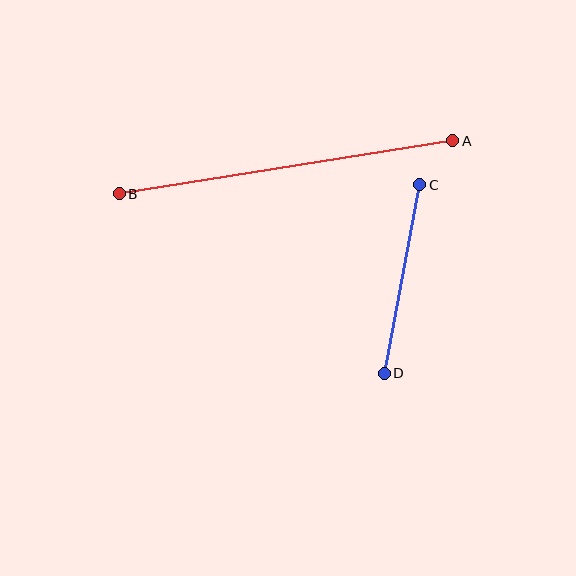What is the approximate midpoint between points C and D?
The midpoint is at approximately (402, 279) pixels.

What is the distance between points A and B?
The distance is approximately 338 pixels.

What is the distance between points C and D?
The distance is approximately 192 pixels.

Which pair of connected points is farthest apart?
Points A and B are farthest apart.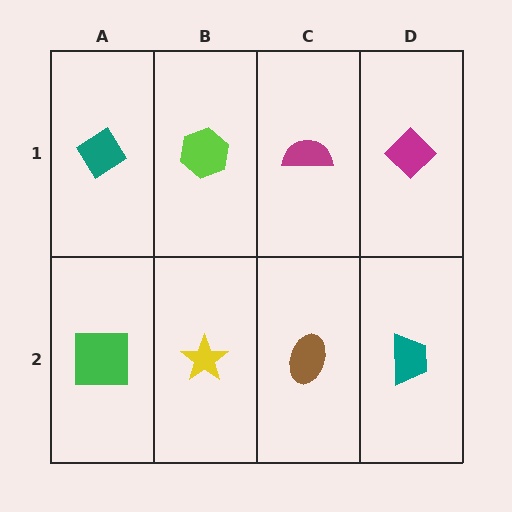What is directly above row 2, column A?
A teal diamond.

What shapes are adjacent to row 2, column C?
A magenta semicircle (row 1, column C), a yellow star (row 2, column B), a teal trapezoid (row 2, column D).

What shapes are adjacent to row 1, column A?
A green square (row 2, column A), a lime hexagon (row 1, column B).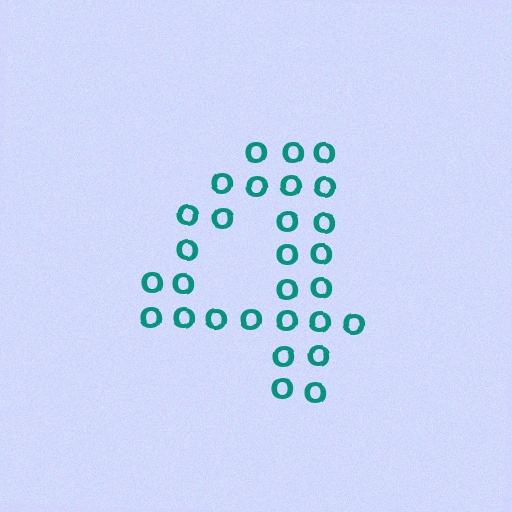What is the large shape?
The large shape is the digit 4.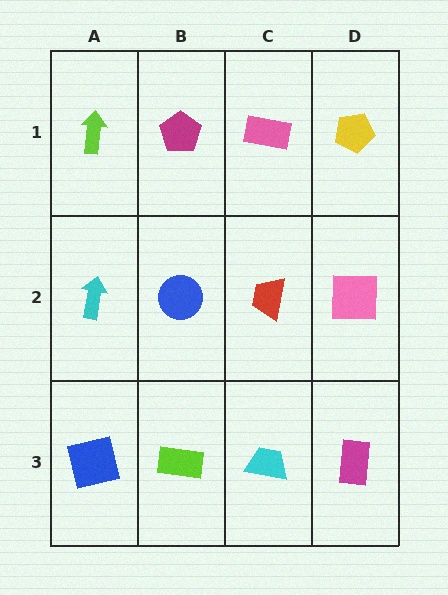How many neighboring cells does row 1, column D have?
2.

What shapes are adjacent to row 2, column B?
A magenta pentagon (row 1, column B), a lime rectangle (row 3, column B), a cyan arrow (row 2, column A), a red trapezoid (row 2, column C).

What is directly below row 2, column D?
A magenta rectangle.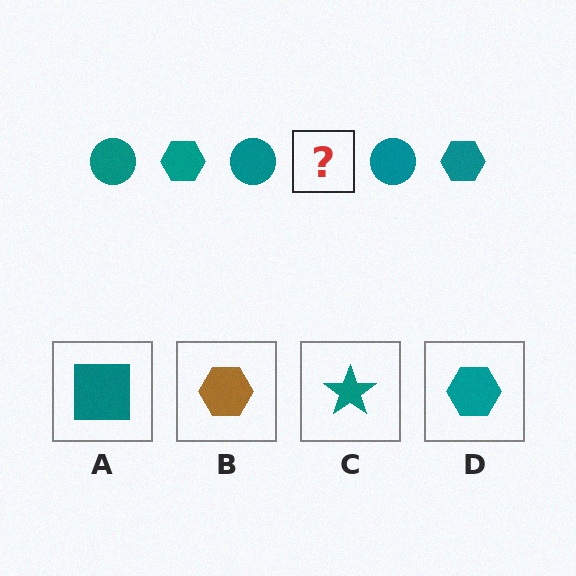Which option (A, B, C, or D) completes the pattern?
D.